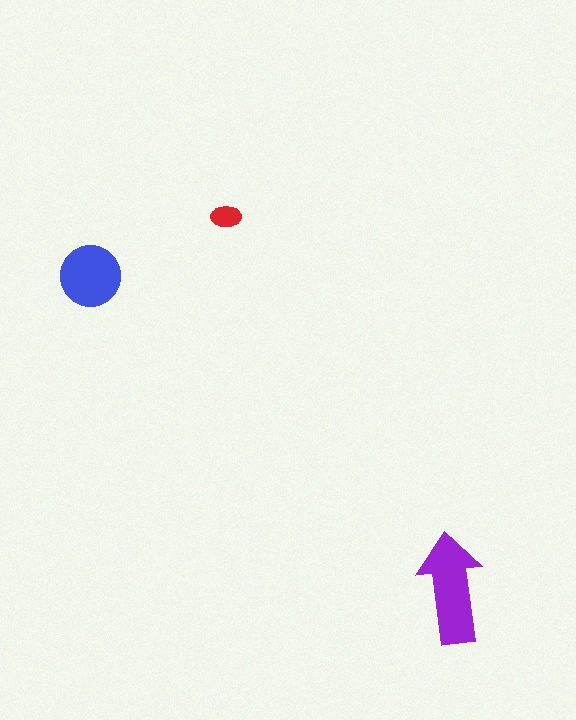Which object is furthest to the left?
The blue circle is leftmost.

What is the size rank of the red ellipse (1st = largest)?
3rd.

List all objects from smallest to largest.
The red ellipse, the blue circle, the purple arrow.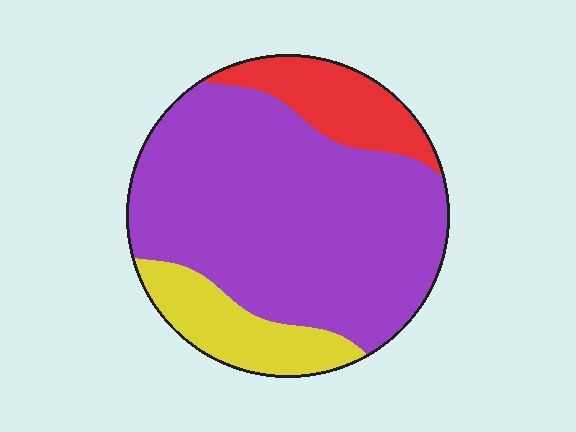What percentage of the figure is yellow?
Yellow takes up about one sixth (1/6) of the figure.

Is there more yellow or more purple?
Purple.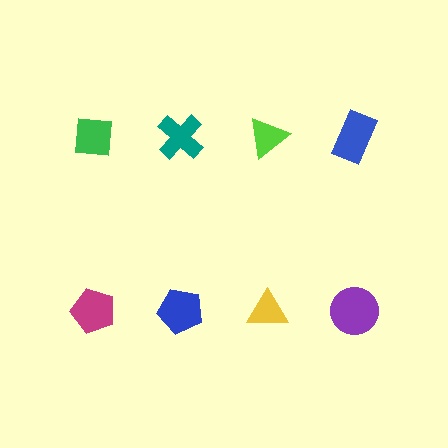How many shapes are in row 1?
4 shapes.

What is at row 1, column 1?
A green square.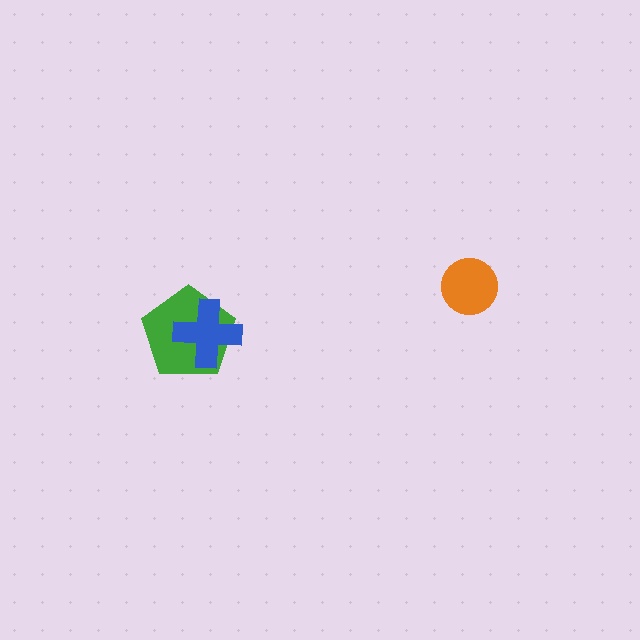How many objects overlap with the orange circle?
0 objects overlap with the orange circle.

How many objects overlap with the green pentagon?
1 object overlaps with the green pentagon.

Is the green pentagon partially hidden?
Yes, it is partially covered by another shape.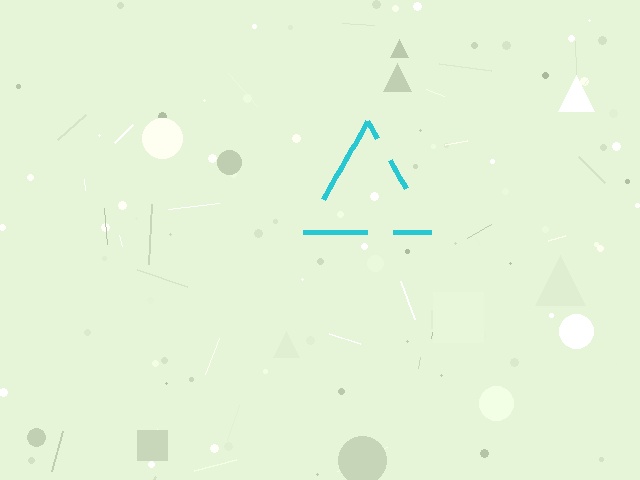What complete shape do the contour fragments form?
The contour fragments form a triangle.